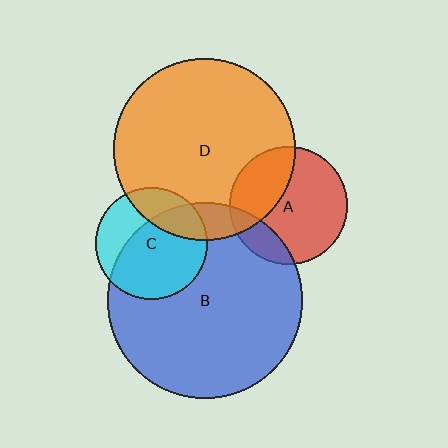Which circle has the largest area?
Circle B (blue).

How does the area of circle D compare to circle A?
Approximately 2.4 times.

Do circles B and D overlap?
Yes.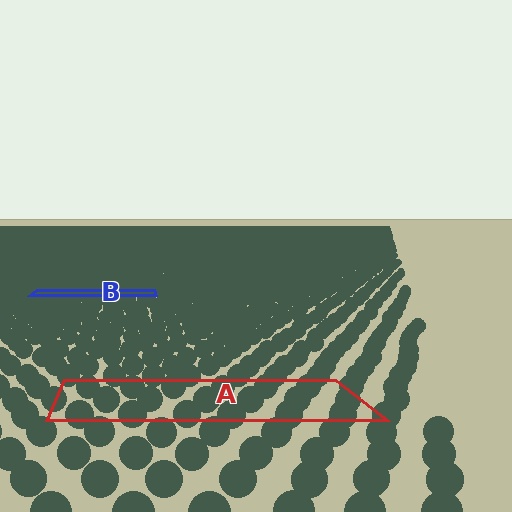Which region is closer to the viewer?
Region A is closer. The texture elements there are larger and more spread out.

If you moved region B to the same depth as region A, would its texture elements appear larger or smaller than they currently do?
They would appear larger. At a closer depth, the same texture elements are projected at a bigger on-screen size.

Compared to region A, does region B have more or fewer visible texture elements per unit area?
Region B has more texture elements per unit area — they are packed more densely because it is farther away.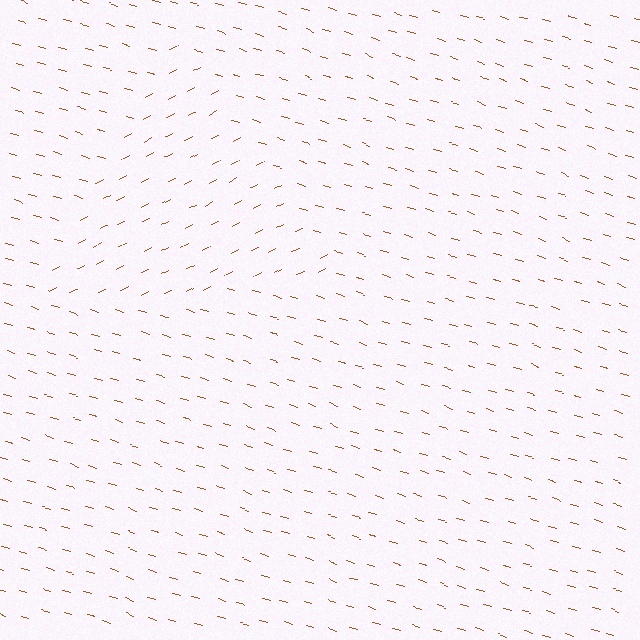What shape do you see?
I see a triangle.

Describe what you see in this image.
The image is filled with small brown line segments. A triangle region in the image has lines oriented differently from the surrounding lines, creating a visible texture boundary.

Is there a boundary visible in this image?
Yes, there is a texture boundary formed by a change in line orientation.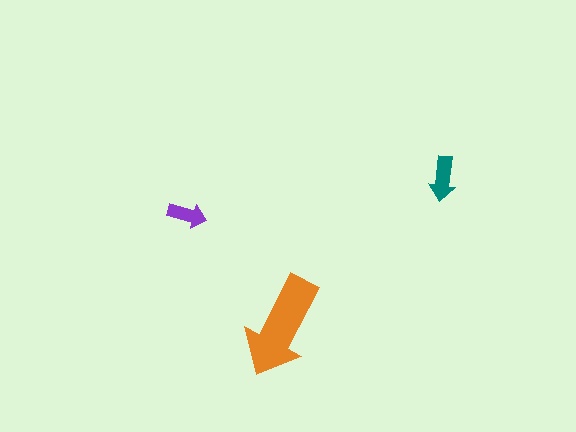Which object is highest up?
The teal arrow is topmost.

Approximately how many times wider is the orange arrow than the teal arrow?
About 2.5 times wider.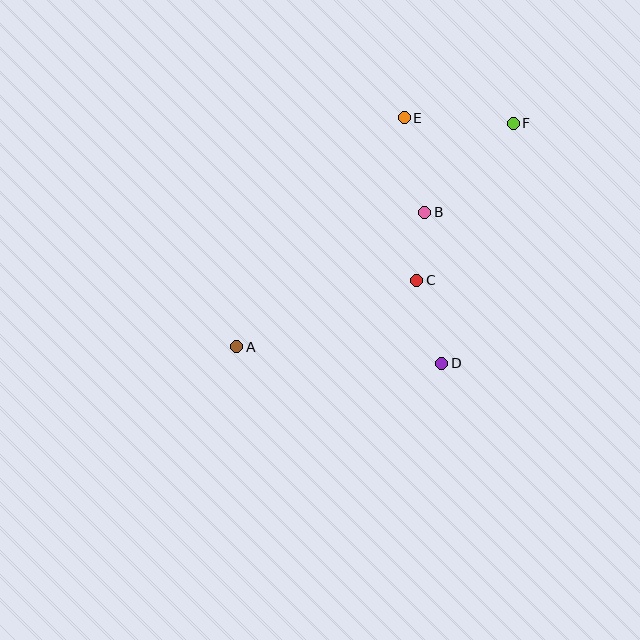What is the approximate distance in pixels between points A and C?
The distance between A and C is approximately 192 pixels.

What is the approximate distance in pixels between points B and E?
The distance between B and E is approximately 97 pixels.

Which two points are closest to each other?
Points B and C are closest to each other.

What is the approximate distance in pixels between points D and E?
The distance between D and E is approximately 248 pixels.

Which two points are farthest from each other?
Points A and F are farthest from each other.